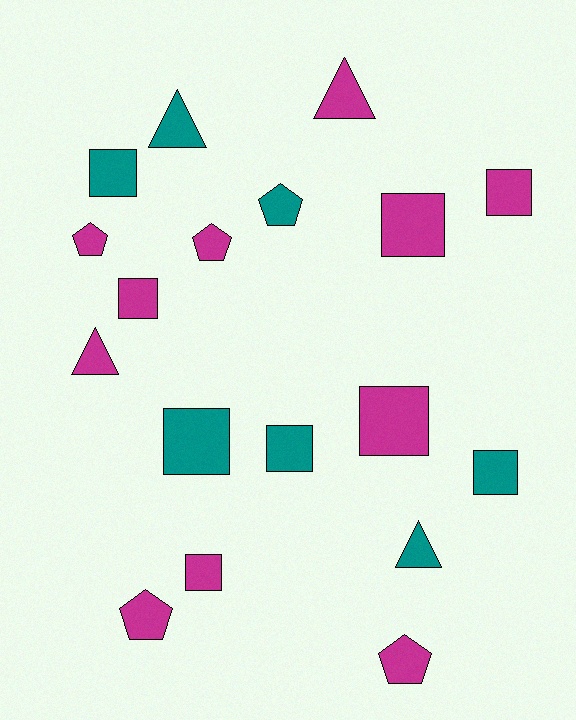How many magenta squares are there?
There are 5 magenta squares.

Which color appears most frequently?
Magenta, with 11 objects.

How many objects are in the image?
There are 18 objects.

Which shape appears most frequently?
Square, with 9 objects.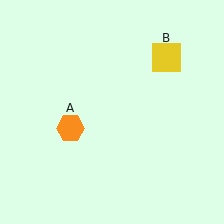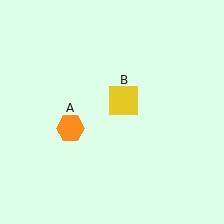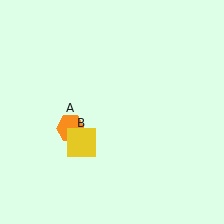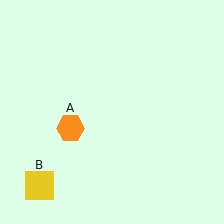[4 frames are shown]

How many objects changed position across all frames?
1 object changed position: yellow square (object B).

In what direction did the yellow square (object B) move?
The yellow square (object B) moved down and to the left.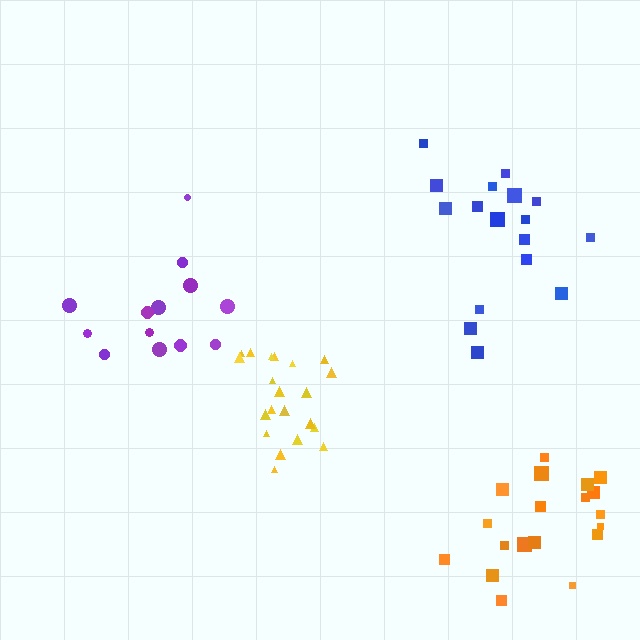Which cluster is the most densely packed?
Yellow.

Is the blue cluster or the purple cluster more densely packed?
Blue.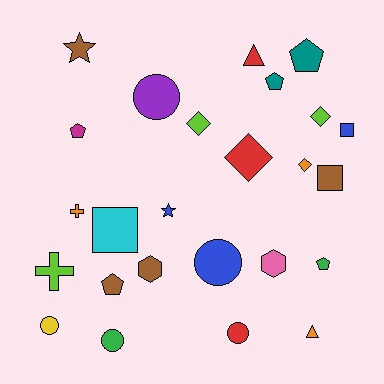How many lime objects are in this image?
There are 3 lime objects.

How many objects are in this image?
There are 25 objects.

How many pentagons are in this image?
There are 5 pentagons.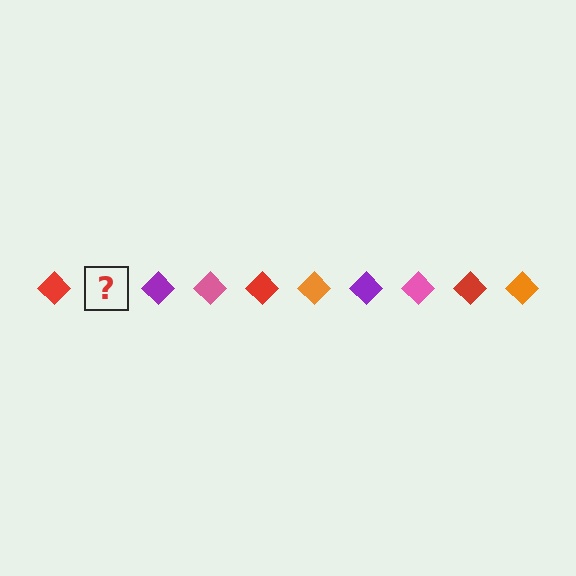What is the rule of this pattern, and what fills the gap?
The rule is that the pattern cycles through red, orange, purple, pink diamonds. The gap should be filled with an orange diamond.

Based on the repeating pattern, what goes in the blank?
The blank should be an orange diamond.